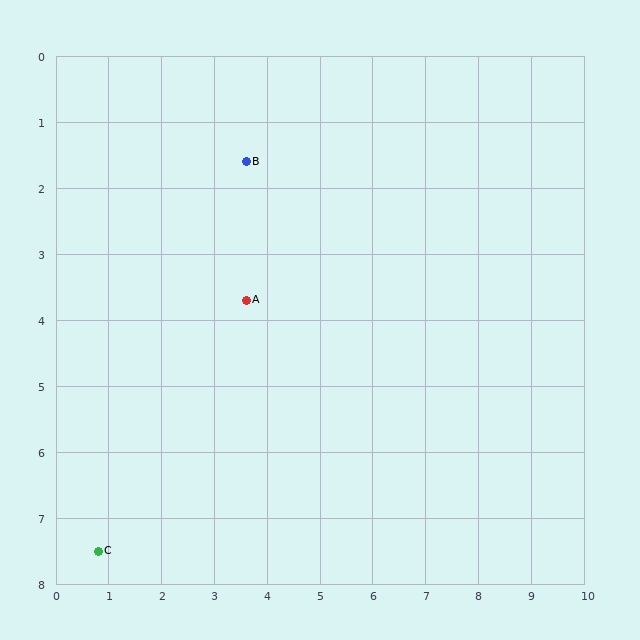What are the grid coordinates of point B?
Point B is at approximately (3.6, 1.6).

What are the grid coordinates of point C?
Point C is at approximately (0.8, 7.5).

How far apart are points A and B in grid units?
Points A and B are about 2.1 grid units apart.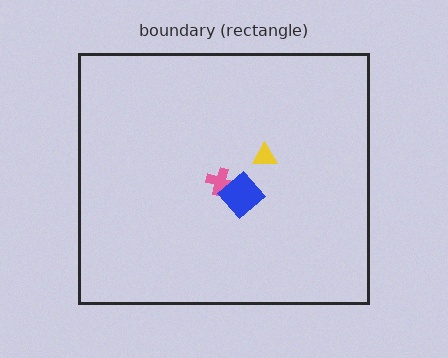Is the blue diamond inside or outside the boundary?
Inside.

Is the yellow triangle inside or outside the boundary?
Inside.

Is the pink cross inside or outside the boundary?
Inside.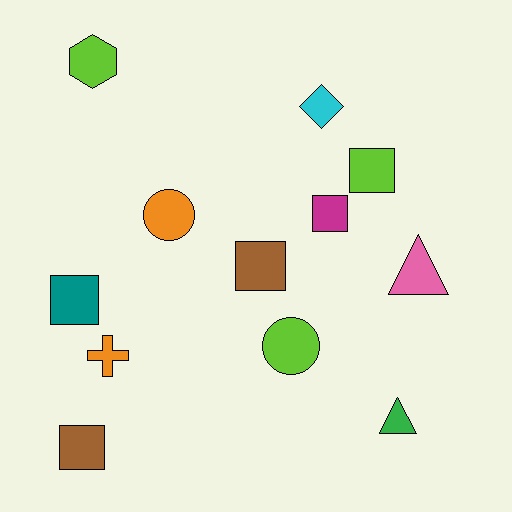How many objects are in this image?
There are 12 objects.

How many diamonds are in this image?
There is 1 diamond.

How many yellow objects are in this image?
There are no yellow objects.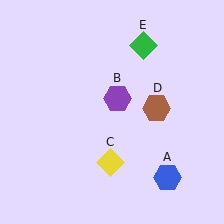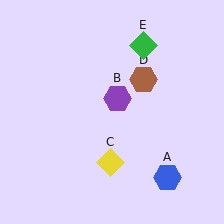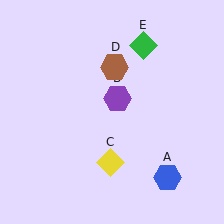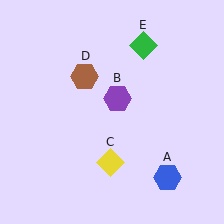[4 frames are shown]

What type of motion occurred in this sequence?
The brown hexagon (object D) rotated counterclockwise around the center of the scene.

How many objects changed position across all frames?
1 object changed position: brown hexagon (object D).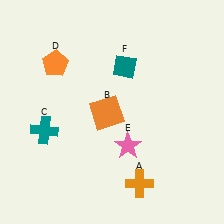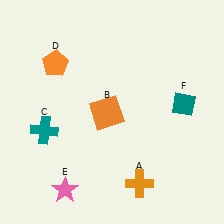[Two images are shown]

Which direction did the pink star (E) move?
The pink star (E) moved left.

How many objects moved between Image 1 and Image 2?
2 objects moved between the two images.